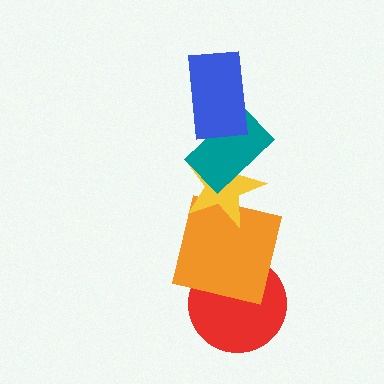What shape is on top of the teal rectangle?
The blue rectangle is on top of the teal rectangle.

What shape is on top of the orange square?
The yellow star is on top of the orange square.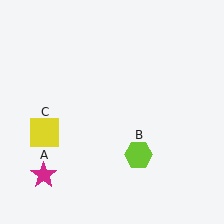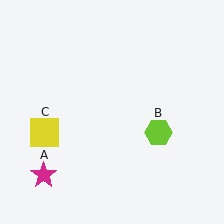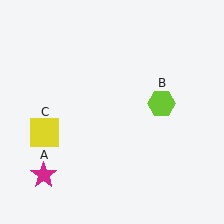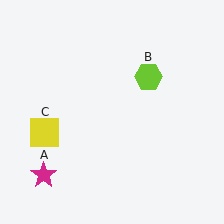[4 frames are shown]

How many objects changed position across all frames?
1 object changed position: lime hexagon (object B).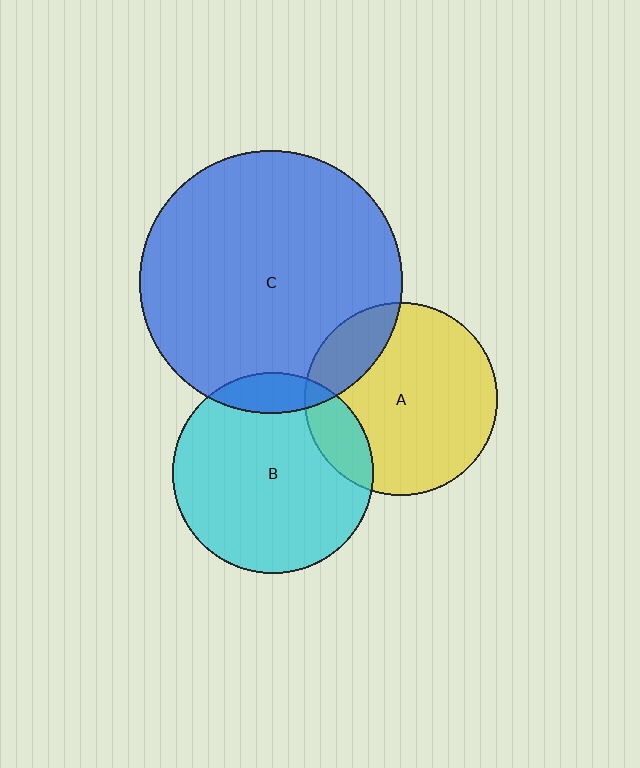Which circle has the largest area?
Circle C (blue).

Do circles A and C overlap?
Yes.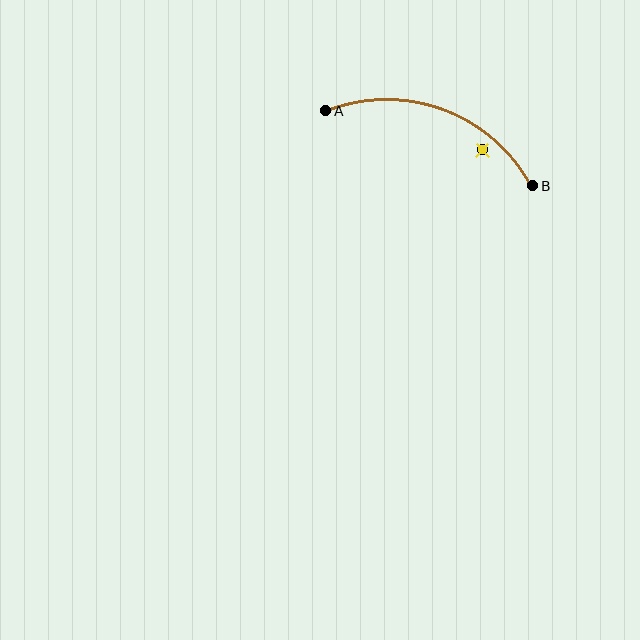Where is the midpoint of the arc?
The arc midpoint is the point on the curve farthest from the straight line joining A and B. It sits above that line.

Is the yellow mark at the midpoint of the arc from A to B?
No — the yellow mark does not lie on the arc at all. It sits slightly inside the curve.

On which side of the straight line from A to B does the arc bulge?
The arc bulges above the straight line connecting A and B.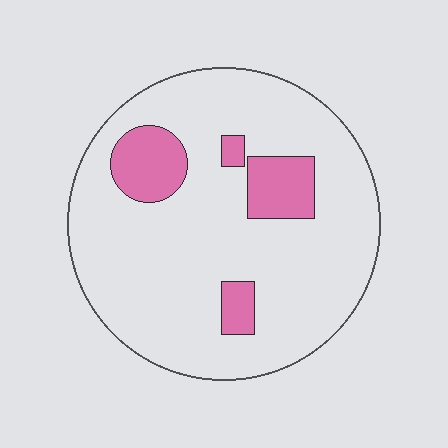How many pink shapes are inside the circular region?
4.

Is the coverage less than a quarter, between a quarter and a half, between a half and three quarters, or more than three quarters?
Less than a quarter.